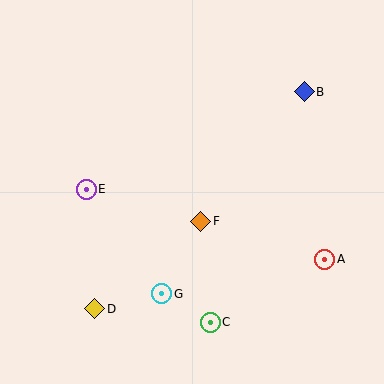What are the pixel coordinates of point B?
Point B is at (304, 92).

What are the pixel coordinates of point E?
Point E is at (86, 189).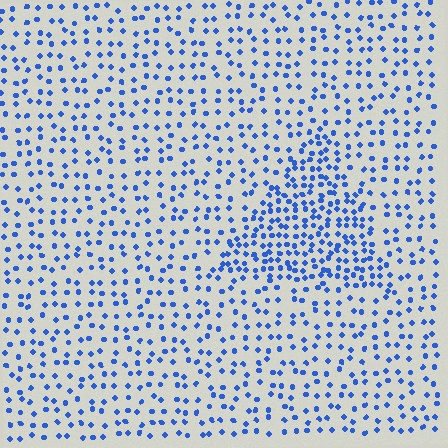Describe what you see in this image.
The image contains small blue elements arranged at two different densities. A triangle-shaped region is visible where the elements are more densely packed than the surrounding area.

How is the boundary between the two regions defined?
The boundary is defined by a change in element density (approximately 2.0x ratio). All elements are the same color, size, and shape.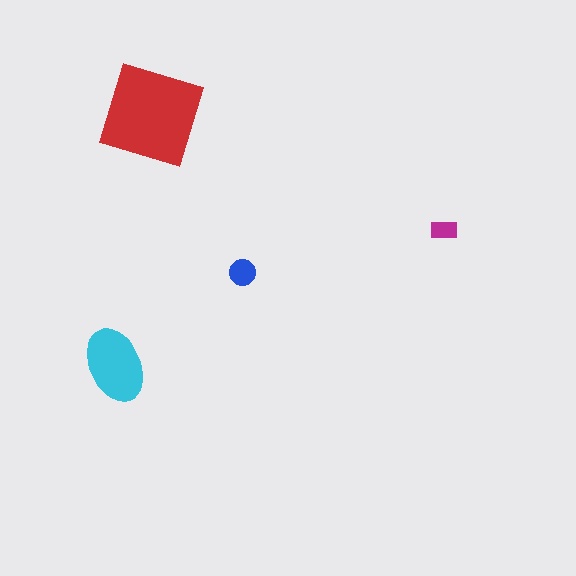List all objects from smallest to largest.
The magenta rectangle, the blue circle, the cyan ellipse, the red diamond.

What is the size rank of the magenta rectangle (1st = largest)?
4th.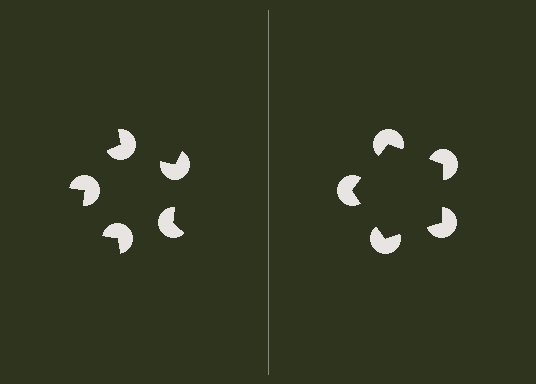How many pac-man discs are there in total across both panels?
10 — 5 on each side.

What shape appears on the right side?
An illusory pentagon.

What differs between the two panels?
The pac-man discs are positioned identically on both sides; only the wedge orientations differ. On the right they align to a pentagon; on the left they are misaligned.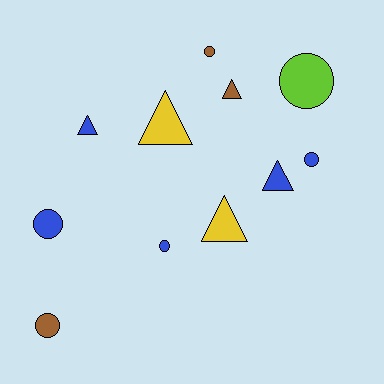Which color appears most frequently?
Blue, with 5 objects.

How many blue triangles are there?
There are 2 blue triangles.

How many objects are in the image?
There are 11 objects.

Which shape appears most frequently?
Circle, with 6 objects.